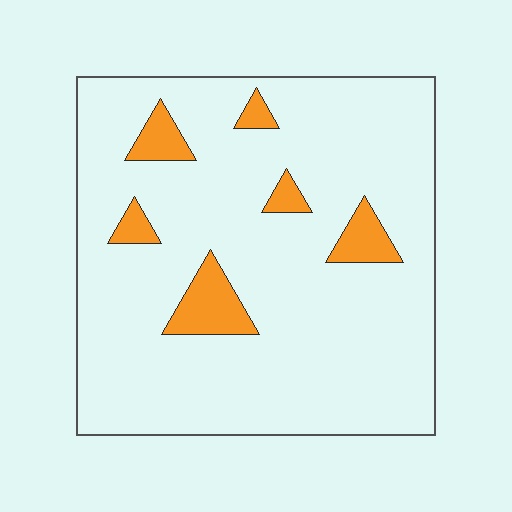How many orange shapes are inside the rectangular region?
6.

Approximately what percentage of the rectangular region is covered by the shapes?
Approximately 10%.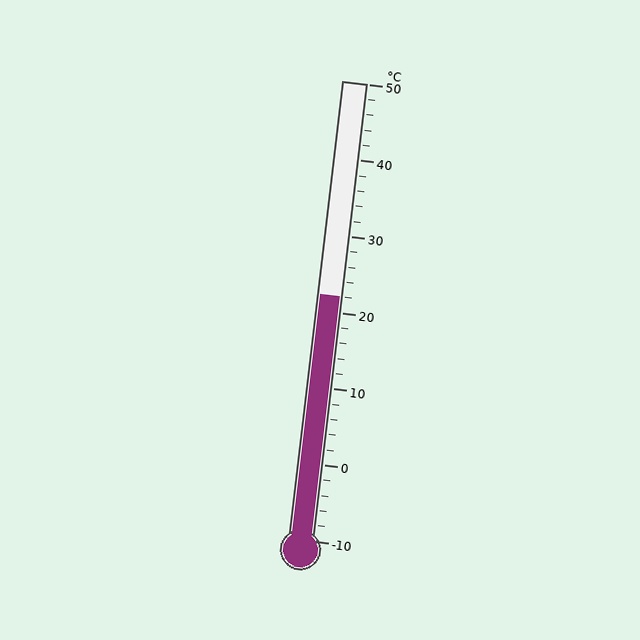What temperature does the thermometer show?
The thermometer shows approximately 22°C.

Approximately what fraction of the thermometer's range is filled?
The thermometer is filled to approximately 55% of its range.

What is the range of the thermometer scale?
The thermometer scale ranges from -10°C to 50°C.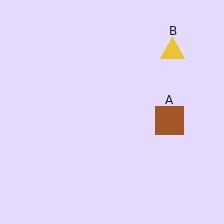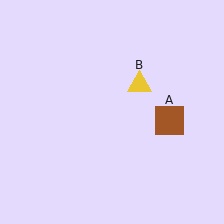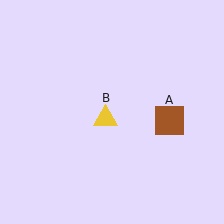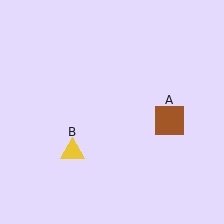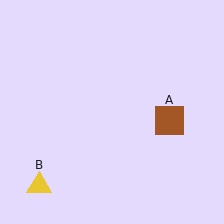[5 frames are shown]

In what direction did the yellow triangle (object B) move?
The yellow triangle (object B) moved down and to the left.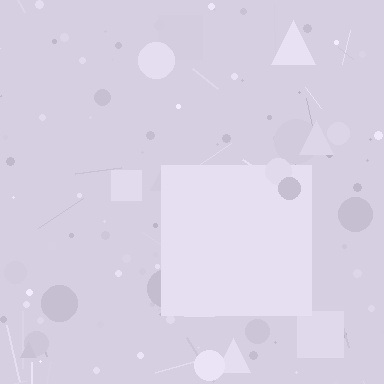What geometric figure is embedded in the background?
A square is embedded in the background.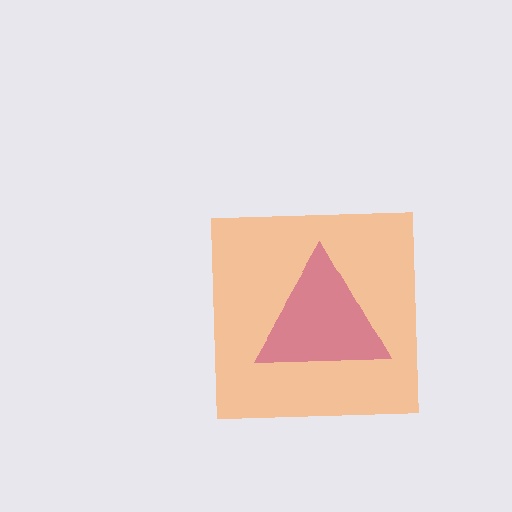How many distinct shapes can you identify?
There are 2 distinct shapes: a purple triangle, an orange square.